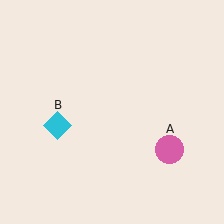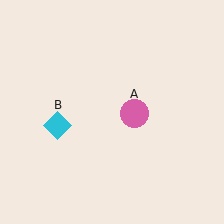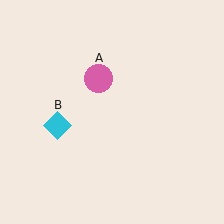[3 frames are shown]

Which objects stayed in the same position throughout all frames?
Cyan diamond (object B) remained stationary.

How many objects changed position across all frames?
1 object changed position: pink circle (object A).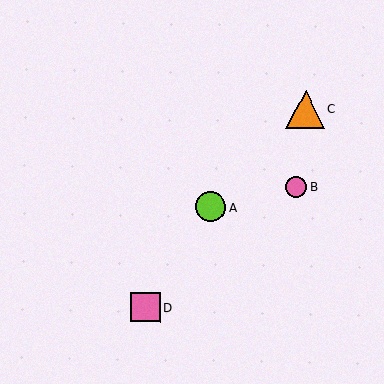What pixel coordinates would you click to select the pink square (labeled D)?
Click at (145, 307) to select the pink square D.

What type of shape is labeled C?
Shape C is an orange triangle.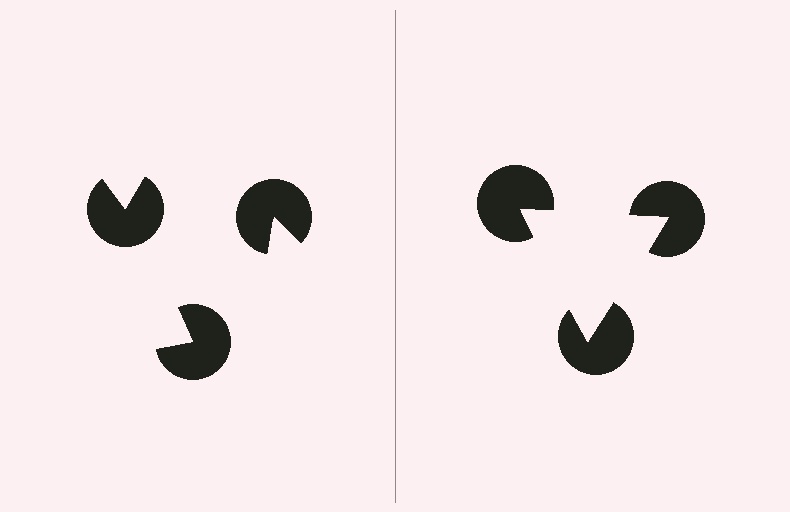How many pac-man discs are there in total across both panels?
6 — 3 on each side.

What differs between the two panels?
The pac-man discs are positioned identically on both sides; only the wedge orientations differ. On the right they align to a triangle; on the left they are misaligned.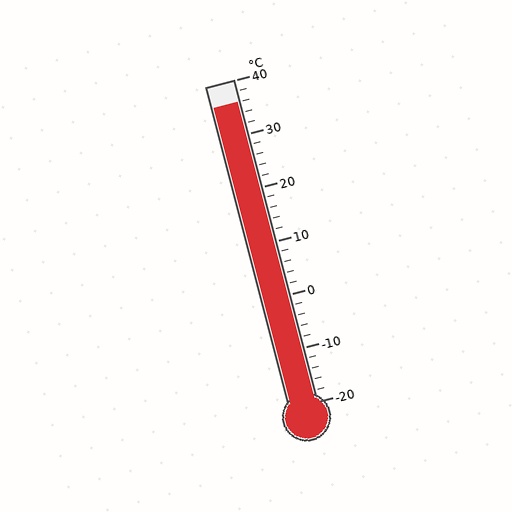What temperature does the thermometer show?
The thermometer shows approximately 36°C.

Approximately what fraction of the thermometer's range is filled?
The thermometer is filled to approximately 95% of its range.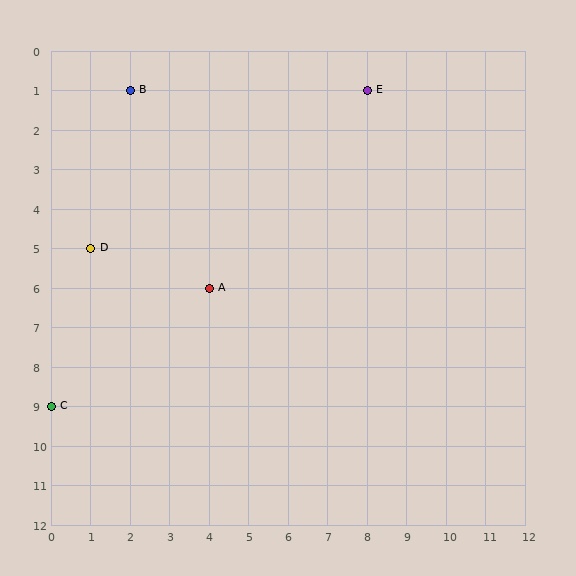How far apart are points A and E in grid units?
Points A and E are 4 columns and 5 rows apart (about 6.4 grid units diagonally).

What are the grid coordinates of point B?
Point B is at grid coordinates (2, 1).